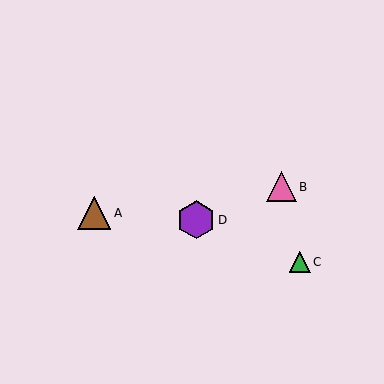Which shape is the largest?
The purple hexagon (labeled D) is the largest.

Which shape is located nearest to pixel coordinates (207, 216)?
The purple hexagon (labeled D) at (196, 220) is nearest to that location.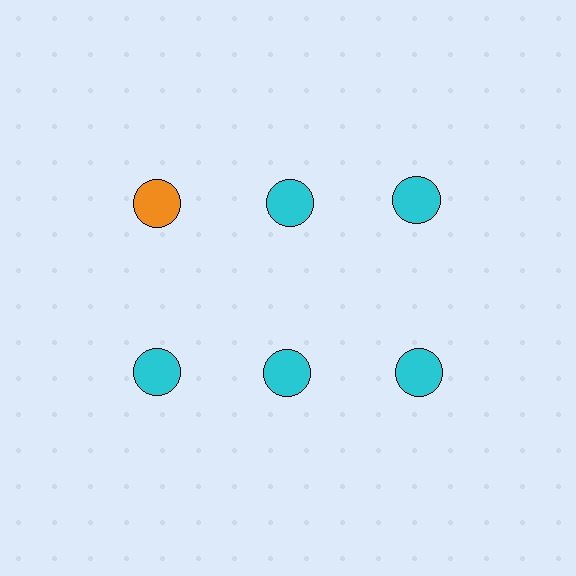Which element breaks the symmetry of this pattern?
The orange circle in the top row, leftmost column breaks the symmetry. All other shapes are cyan circles.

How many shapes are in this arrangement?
There are 6 shapes arranged in a grid pattern.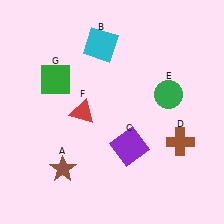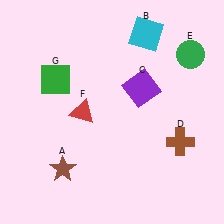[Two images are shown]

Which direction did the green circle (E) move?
The green circle (E) moved up.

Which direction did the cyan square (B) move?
The cyan square (B) moved right.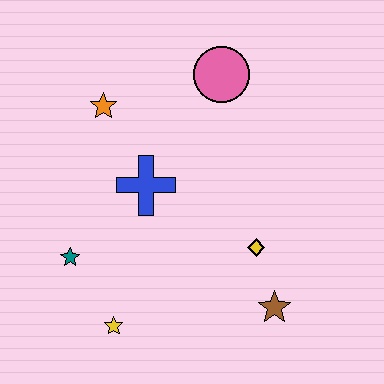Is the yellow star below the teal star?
Yes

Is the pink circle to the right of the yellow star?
Yes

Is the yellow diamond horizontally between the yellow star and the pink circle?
No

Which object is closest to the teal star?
The yellow star is closest to the teal star.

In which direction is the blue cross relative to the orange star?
The blue cross is below the orange star.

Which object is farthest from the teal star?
The pink circle is farthest from the teal star.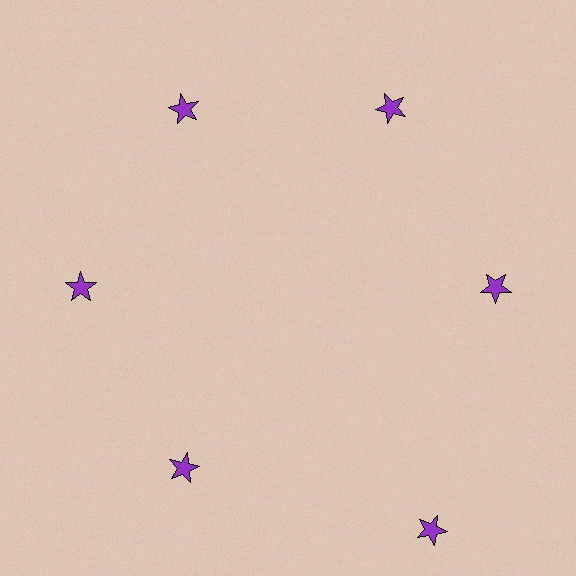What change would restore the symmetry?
The symmetry would be restored by moving it inward, back onto the ring so that all 6 stars sit at equal angles and equal distance from the center.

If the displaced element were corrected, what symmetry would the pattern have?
It would have 6-fold rotational symmetry — the pattern would map onto itself every 60 degrees.